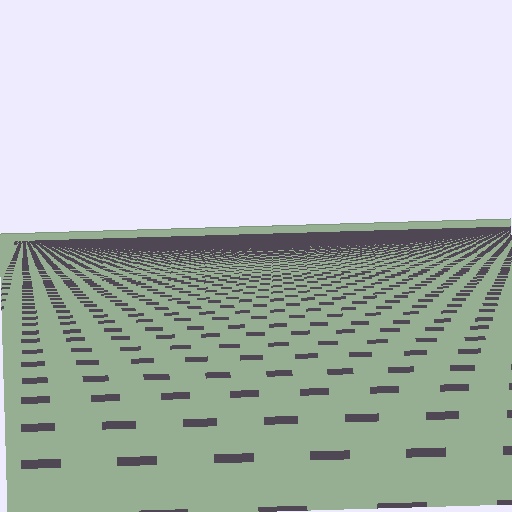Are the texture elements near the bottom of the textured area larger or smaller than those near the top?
Larger. Near the bottom, elements are closer to the viewer and appear at a bigger on-screen size.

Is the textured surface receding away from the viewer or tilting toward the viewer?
The surface is receding away from the viewer. Texture elements get smaller and denser toward the top.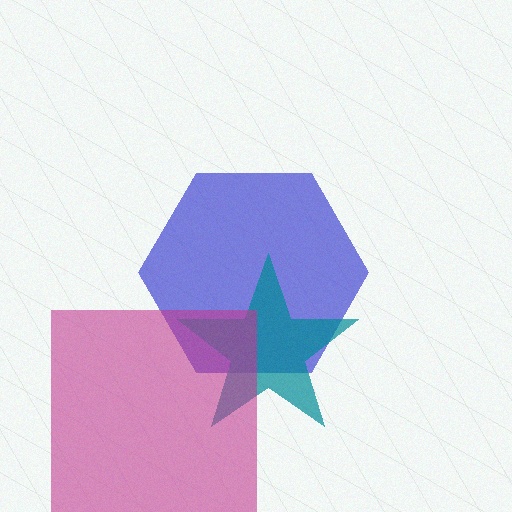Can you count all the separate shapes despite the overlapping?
Yes, there are 3 separate shapes.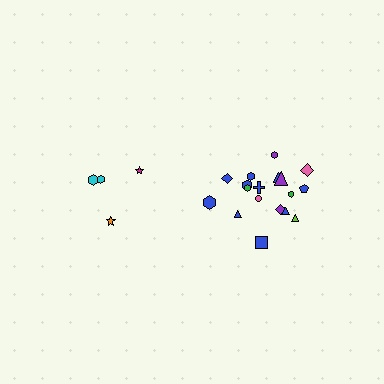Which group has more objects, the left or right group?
The right group.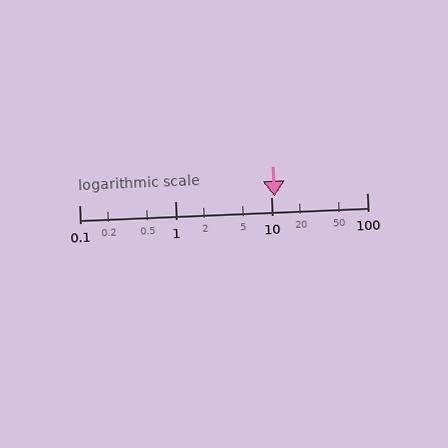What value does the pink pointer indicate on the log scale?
The pointer indicates approximately 11.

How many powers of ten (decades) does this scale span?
The scale spans 3 decades, from 0.1 to 100.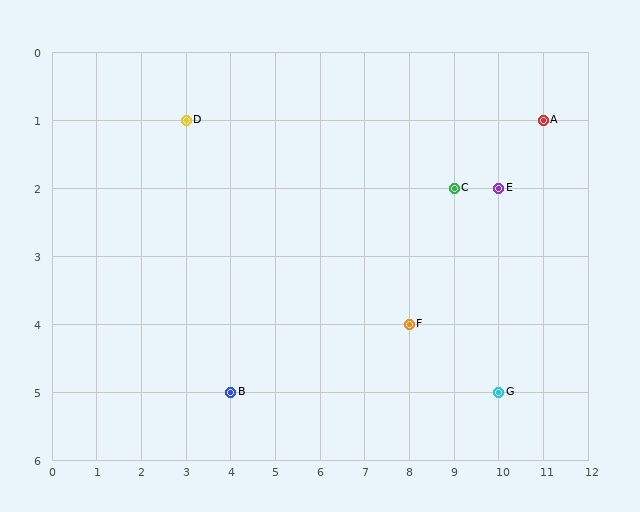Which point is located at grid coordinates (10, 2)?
Point E is at (10, 2).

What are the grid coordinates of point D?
Point D is at grid coordinates (3, 1).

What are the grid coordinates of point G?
Point G is at grid coordinates (10, 5).